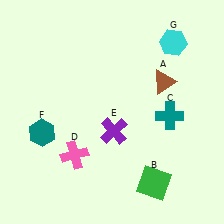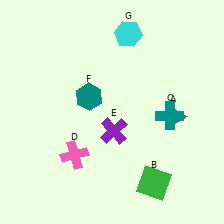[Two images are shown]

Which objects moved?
The objects that moved are: the brown triangle (A), the teal hexagon (F), the cyan hexagon (G).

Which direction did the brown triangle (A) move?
The brown triangle (A) moved down.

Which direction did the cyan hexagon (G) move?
The cyan hexagon (G) moved left.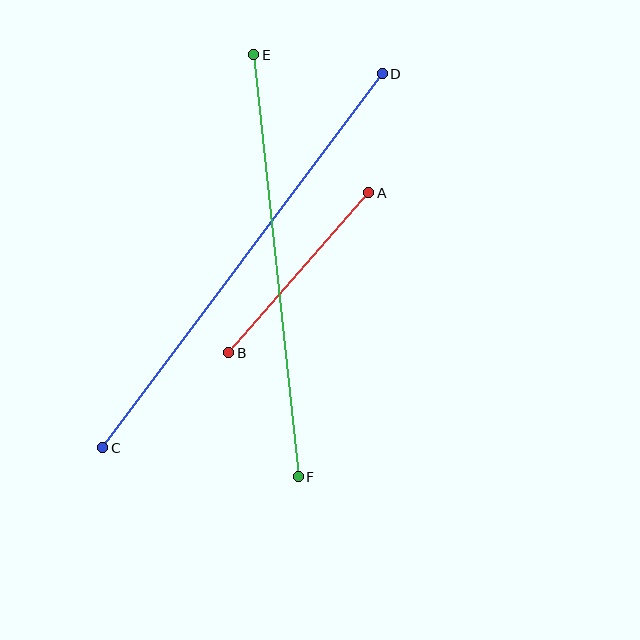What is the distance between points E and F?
The distance is approximately 424 pixels.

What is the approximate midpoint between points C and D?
The midpoint is at approximately (243, 261) pixels.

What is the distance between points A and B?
The distance is approximately 212 pixels.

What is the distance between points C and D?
The distance is approximately 467 pixels.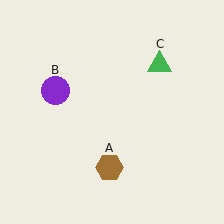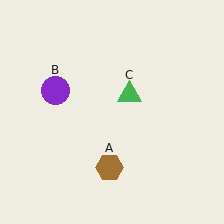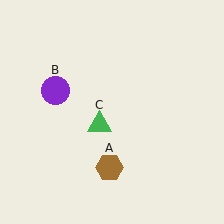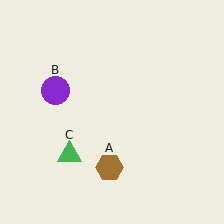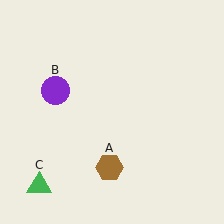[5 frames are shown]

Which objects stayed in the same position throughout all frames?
Brown hexagon (object A) and purple circle (object B) remained stationary.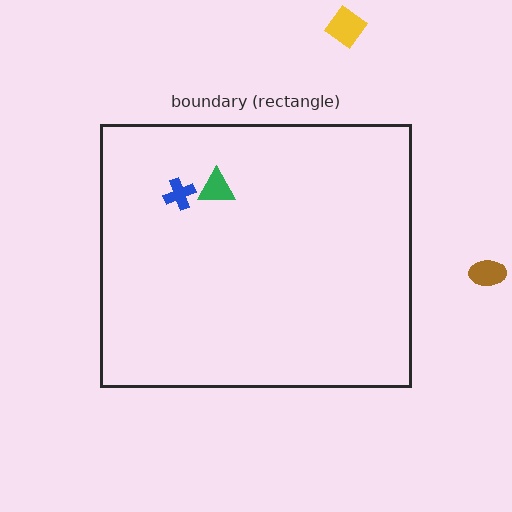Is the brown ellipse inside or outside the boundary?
Outside.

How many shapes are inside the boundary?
2 inside, 2 outside.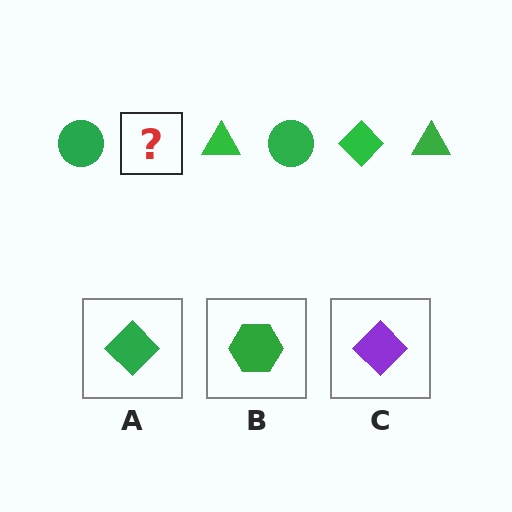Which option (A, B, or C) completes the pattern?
A.